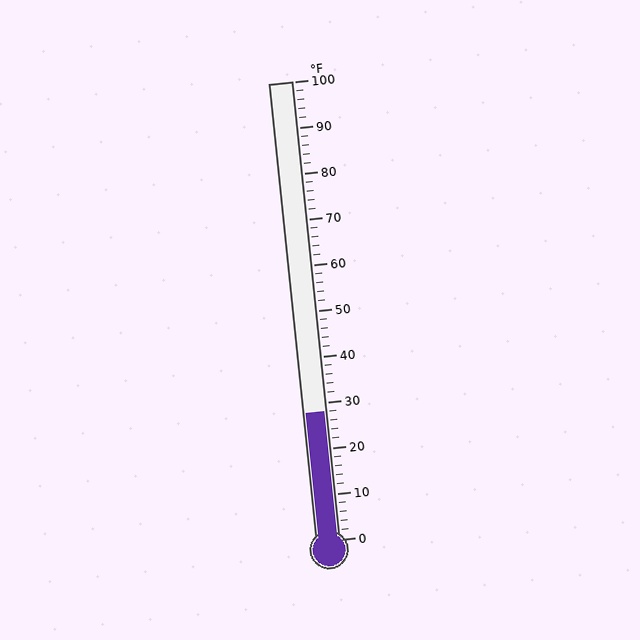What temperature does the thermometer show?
The thermometer shows approximately 28°F.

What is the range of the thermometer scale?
The thermometer scale ranges from 0°F to 100°F.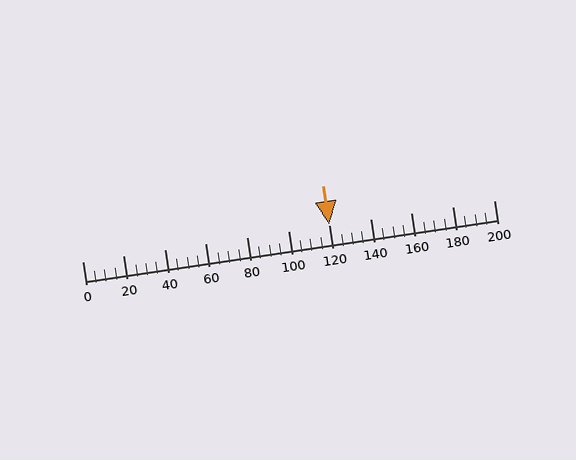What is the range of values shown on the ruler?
The ruler shows values from 0 to 200.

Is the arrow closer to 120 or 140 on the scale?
The arrow is closer to 120.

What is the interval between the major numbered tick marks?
The major tick marks are spaced 20 units apart.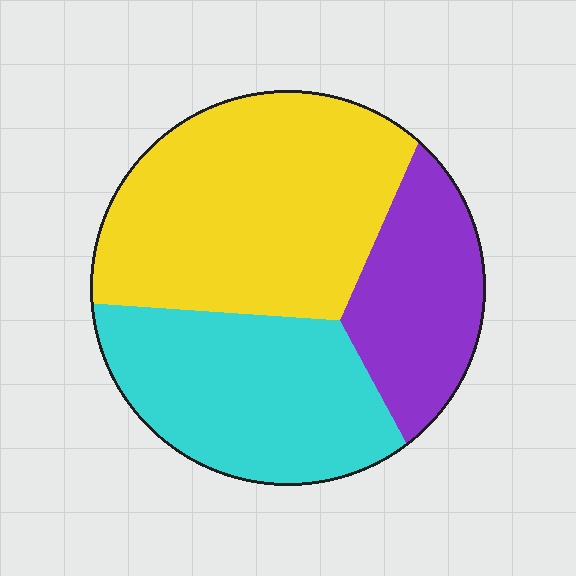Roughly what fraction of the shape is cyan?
Cyan covers about 35% of the shape.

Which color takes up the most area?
Yellow, at roughly 45%.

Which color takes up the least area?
Purple, at roughly 20%.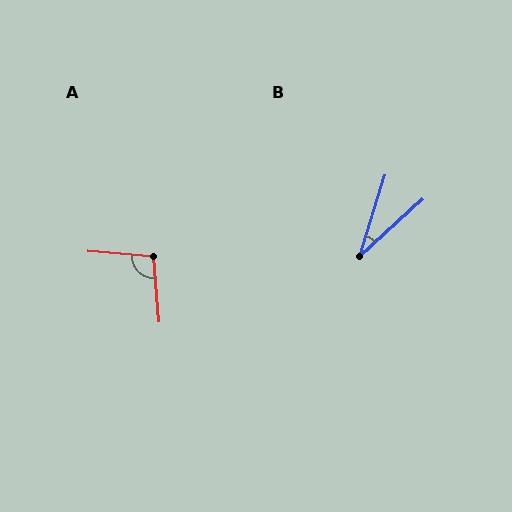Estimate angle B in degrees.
Approximately 31 degrees.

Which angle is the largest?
A, at approximately 100 degrees.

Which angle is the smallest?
B, at approximately 31 degrees.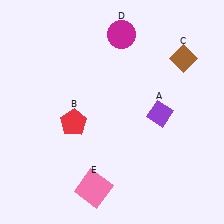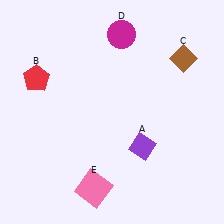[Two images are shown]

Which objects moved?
The objects that moved are: the purple diamond (A), the red pentagon (B).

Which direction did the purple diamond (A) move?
The purple diamond (A) moved down.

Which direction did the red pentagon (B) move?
The red pentagon (B) moved up.